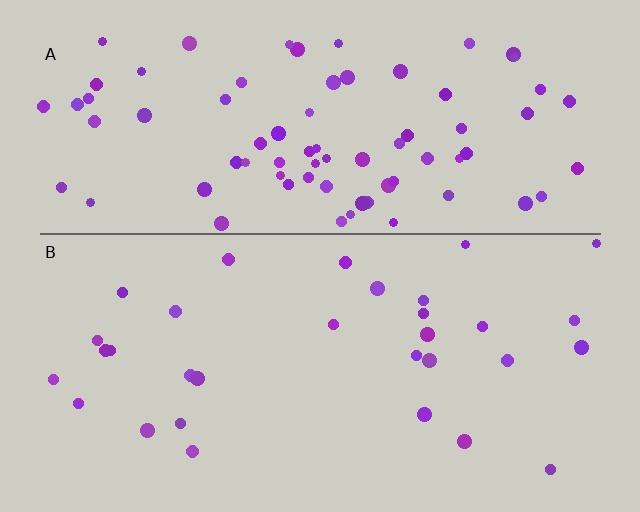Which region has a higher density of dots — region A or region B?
A (the top).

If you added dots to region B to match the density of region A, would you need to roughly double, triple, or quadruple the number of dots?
Approximately triple.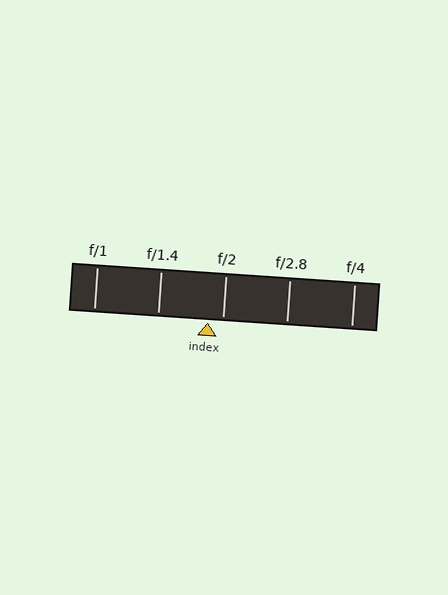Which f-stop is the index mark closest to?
The index mark is closest to f/2.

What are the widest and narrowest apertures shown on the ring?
The widest aperture shown is f/1 and the narrowest is f/4.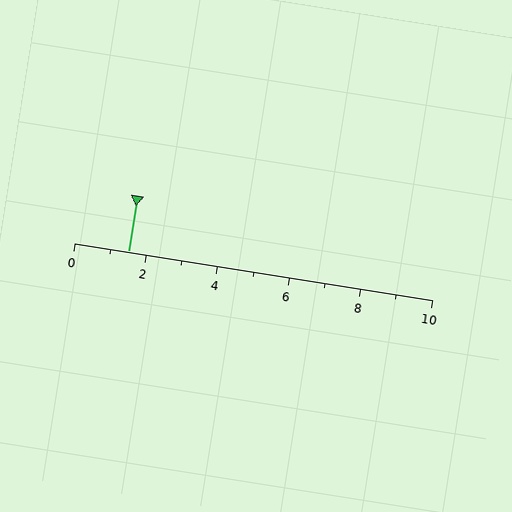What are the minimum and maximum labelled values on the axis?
The axis runs from 0 to 10.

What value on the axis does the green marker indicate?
The marker indicates approximately 1.5.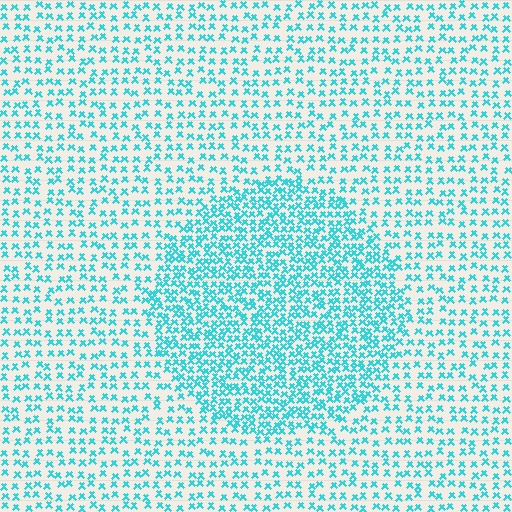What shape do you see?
I see a circle.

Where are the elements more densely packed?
The elements are more densely packed inside the circle boundary.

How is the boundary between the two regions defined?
The boundary is defined by a change in element density (approximately 2.0x ratio). All elements are the same color, size, and shape.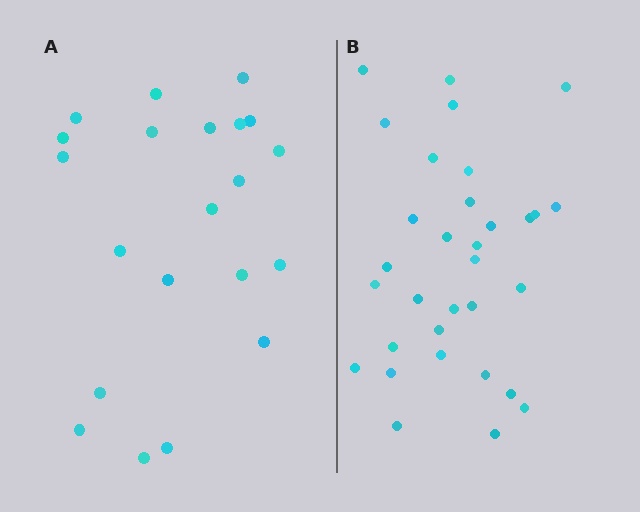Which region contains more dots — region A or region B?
Region B (the right region) has more dots.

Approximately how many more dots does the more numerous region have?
Region B has roughly 12 or so more dots than region A.